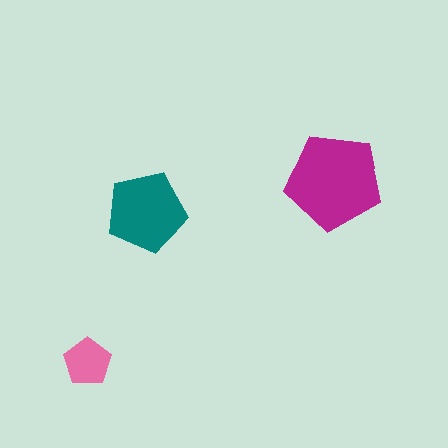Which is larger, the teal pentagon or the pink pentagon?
The teal one.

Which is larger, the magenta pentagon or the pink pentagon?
The magenta one.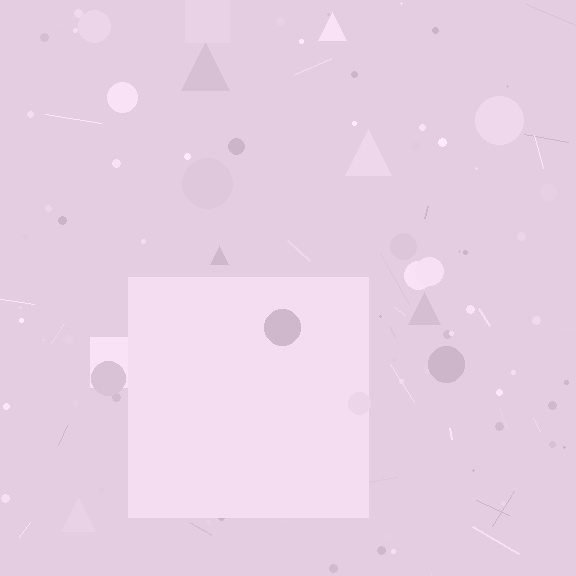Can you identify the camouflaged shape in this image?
The camouflaged shape is a square.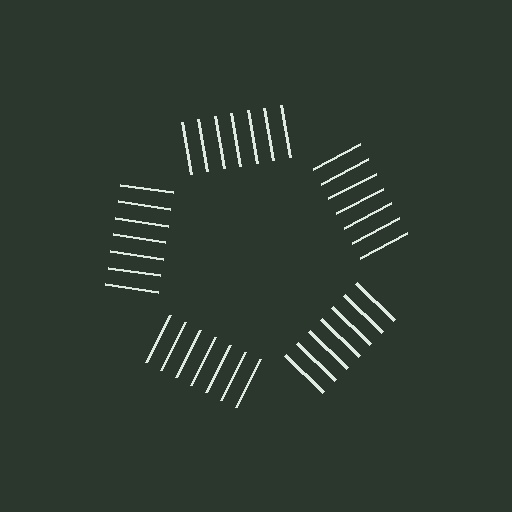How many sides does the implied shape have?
5 sides — the line-ends trace a pentagon.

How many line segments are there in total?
35 — 7 along each of the 5 edges.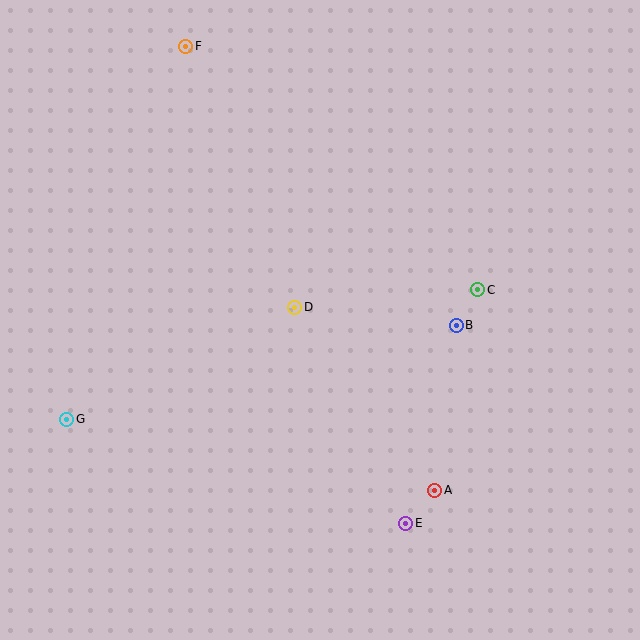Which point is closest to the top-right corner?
Point C is closest to the top-right corner.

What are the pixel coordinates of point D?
Point D is at (295, 307).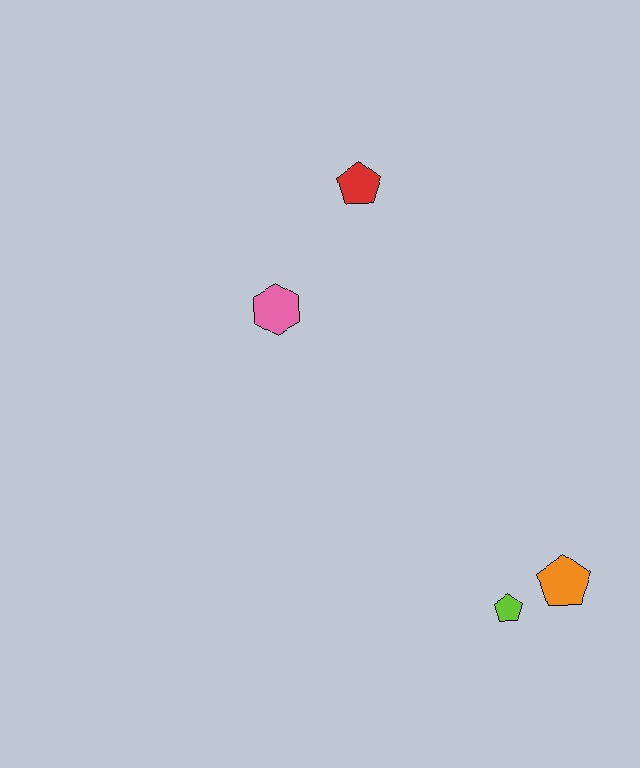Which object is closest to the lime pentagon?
The orange pentagon is closest to the lime pentagon.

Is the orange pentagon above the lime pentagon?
Yes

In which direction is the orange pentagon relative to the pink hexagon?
The orange pentagon is below the pink hexagon.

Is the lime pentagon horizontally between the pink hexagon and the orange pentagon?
Yes